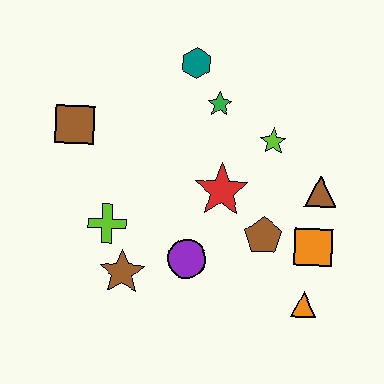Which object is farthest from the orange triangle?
The brown square is farthest from the orange triangle.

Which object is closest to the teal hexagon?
The green star is closest to the teal hexagon.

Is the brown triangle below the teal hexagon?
Yes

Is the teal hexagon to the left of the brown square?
No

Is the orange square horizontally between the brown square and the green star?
No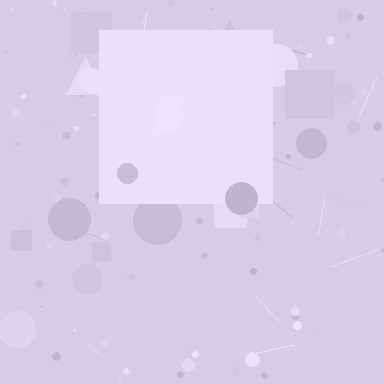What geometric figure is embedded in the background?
A square is embedded in the background.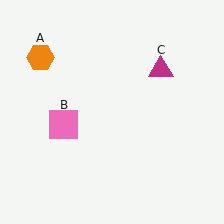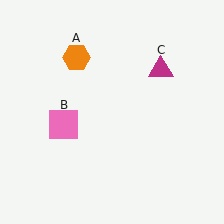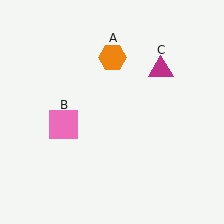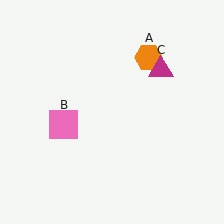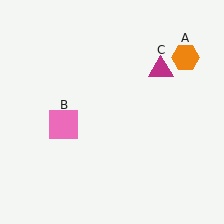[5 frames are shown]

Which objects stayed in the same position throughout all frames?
Pink square (object B) and magenta triangle (object C) remained stationary.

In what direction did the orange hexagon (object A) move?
The orange hexagon (object A) moved right.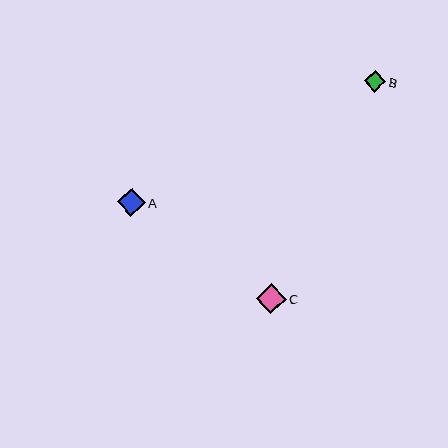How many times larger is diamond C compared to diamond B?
Diamond C is approximately 1.4 times the size of diamond B.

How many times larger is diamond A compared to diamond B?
Diamond A is approximately 1.3 times the size of diamond B.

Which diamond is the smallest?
Diamond B is the smallest with a size of approximately 21 pixels.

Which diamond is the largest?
Diamond C is the largest with a size of approximately 29 pixels.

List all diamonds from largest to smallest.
From largest to smallest: C, A, B.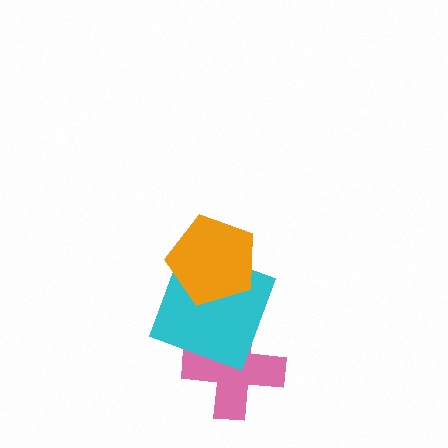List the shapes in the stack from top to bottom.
From top to bottom: the orange pentagon, the cyan square, the pink cross.